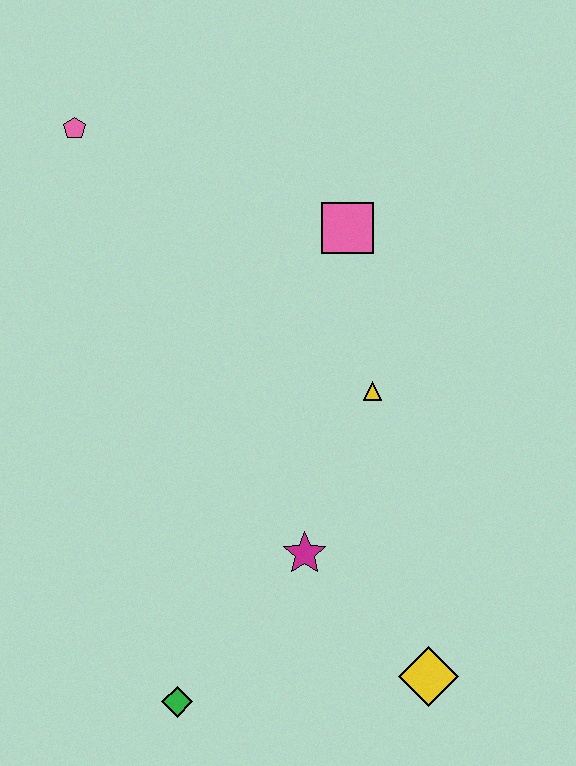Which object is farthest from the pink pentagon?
The yellow diamond is farthest from the pink pentagon.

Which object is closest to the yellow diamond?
The magenta star is closest to the yellow diamond.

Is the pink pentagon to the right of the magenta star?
No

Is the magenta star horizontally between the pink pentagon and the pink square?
Yes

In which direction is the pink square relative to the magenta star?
The pink square is above the magenta star.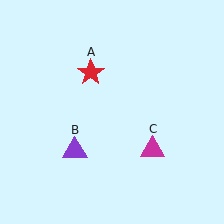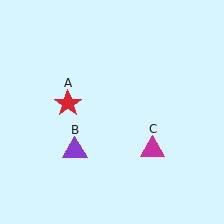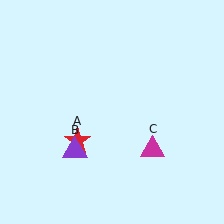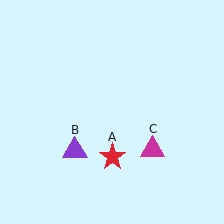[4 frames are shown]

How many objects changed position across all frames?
1 object changed position: red star (object A).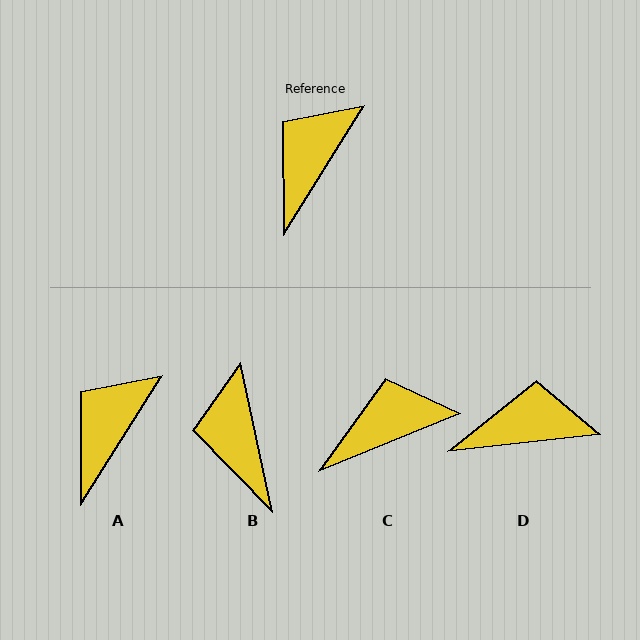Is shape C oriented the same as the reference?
No, it is off by about 36 degrees.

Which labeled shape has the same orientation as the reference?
A.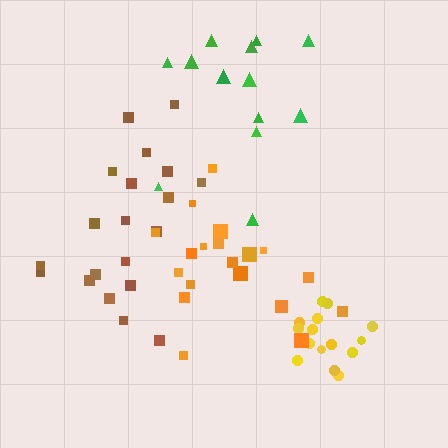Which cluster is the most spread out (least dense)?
Green.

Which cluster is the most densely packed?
Yellow.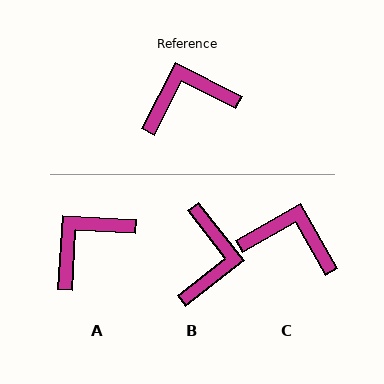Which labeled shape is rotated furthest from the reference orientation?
B, about 115 degrees away.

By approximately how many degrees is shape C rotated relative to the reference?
Approximately 33 degrees clockwise.